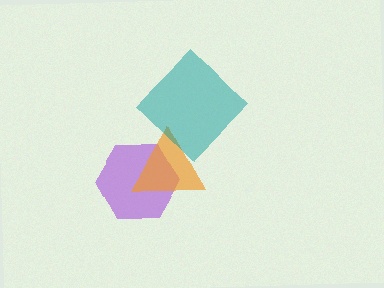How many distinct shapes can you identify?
There are 3 distinct shapes: a purple hexagon, an orange triangle, a teal diamond.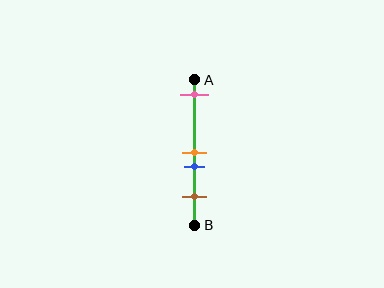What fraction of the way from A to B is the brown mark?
The brown mark is approximately 80% (0.8) of the way from A to B.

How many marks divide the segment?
There are 4 marks dividing the segment.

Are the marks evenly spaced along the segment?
No, the marks are not evenly spaced.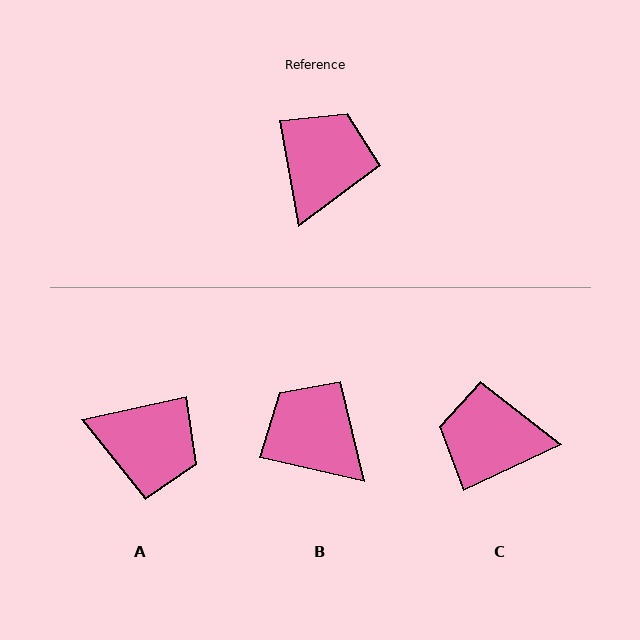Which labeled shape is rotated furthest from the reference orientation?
C, about 105 degrees away.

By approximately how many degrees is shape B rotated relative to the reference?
Approximately 67 degrees counter-clockwise.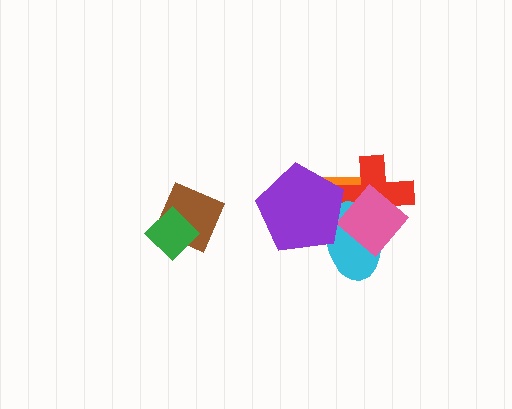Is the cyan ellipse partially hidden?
Yes, it is partially covered by another shape.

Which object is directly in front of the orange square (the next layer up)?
The red cross is directly in front of the orange square.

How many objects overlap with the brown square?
1 object overlaps with the brown square.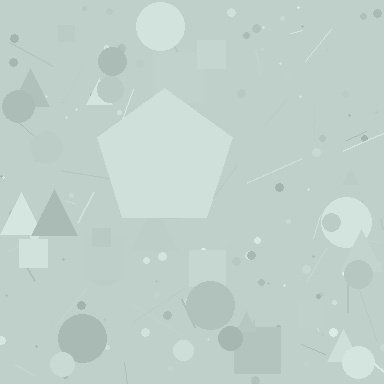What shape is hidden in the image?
A pentagon is hidden in the image.